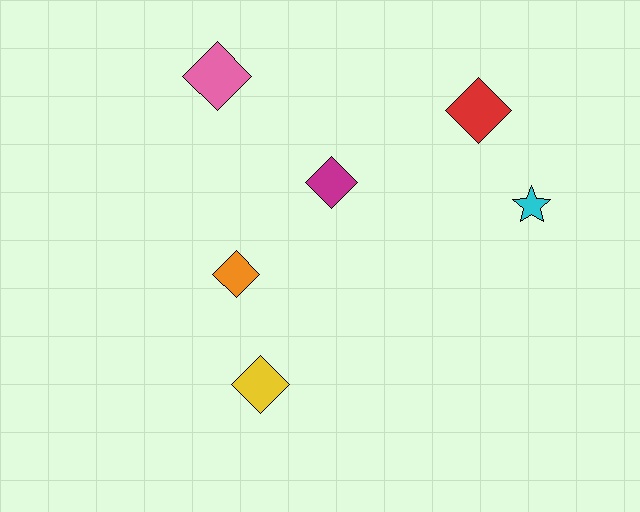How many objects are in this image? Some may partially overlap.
There are 6 objects.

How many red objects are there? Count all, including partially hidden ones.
There is 1 red object.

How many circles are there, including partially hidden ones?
There are no circles.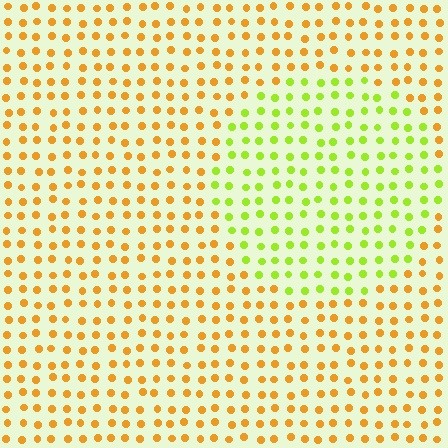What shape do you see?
I see a circle.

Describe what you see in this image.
The image is filled with small orange elements in a uniform arrangement. A circle-shaped region is visible where the elements are tinted to a slightly different hue, forming a subtle color boundary.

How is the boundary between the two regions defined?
The boundary is defined purely by a slight shift in hue (about 50 degrees). Spacing, size, and orientation are identical on both sides.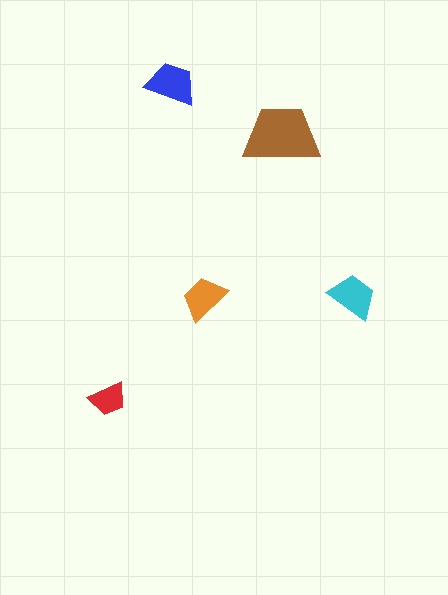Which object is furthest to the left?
The red trapezoid is leftmost.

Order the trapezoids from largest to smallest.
the brown one, the blue one, the cyan one, the orange one, the red one.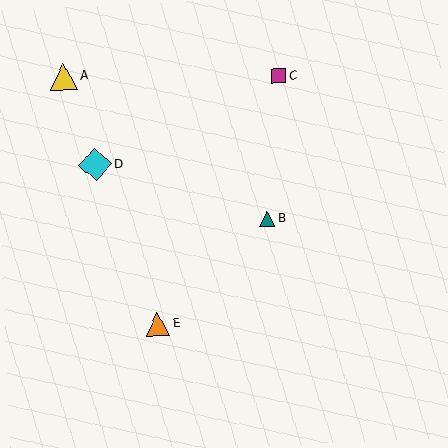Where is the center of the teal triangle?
The center of the teal triangle is at (267, 219).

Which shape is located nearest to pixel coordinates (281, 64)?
The magenta square (labeled C) at (279, 76) is nearest to that location.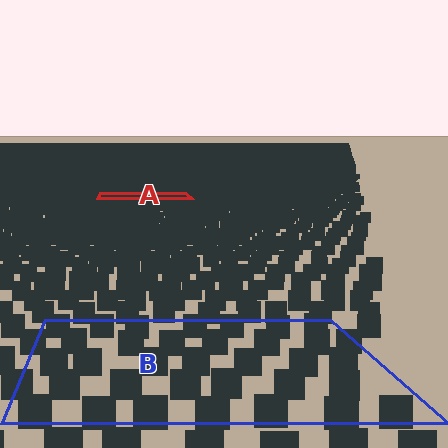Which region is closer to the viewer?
Region B is closer. The texture elements there are larger and more spread out.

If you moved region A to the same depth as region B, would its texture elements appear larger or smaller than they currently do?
They would appear larger. At a closer depth, the same texture elements are projected at a bigger on-screen size.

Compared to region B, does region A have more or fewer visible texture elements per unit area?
Region A has more texture elements per unit area — they are packed more densely because it is farther away.